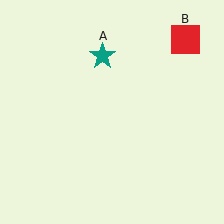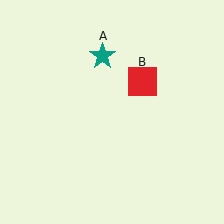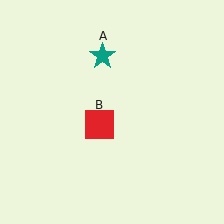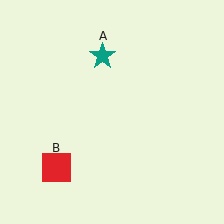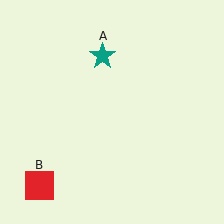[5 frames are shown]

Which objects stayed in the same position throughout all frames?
Teal star (object A) remained stationary.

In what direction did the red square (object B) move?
The red square (object B) moved down and to the left.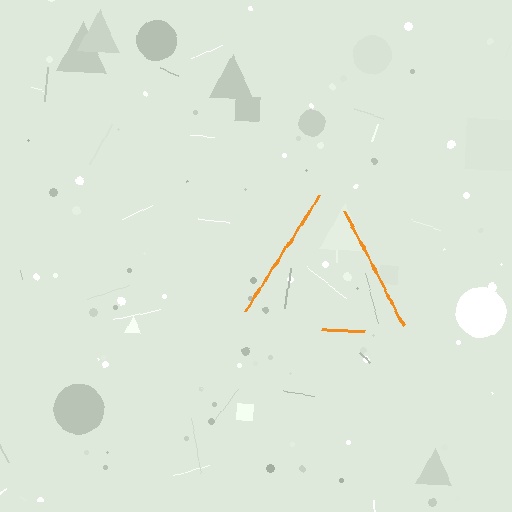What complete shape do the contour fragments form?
The contour fragments form a triangle.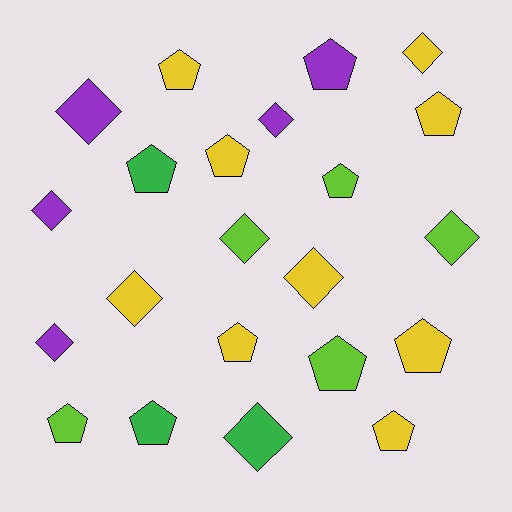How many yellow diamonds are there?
There are 3 yellow diamonds.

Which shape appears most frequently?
Pentagon, with 12 objects.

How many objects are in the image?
There are 22 objects.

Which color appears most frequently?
Yellow, with 9 objects.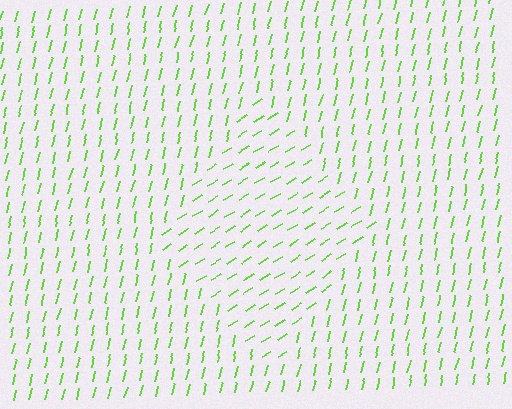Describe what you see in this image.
The image is filled with small lime line segments. A diamond region in the image has lines oriented differently from the surrounding lines, creating a visible texture boundary.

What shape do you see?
I see a diamond.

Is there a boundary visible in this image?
Yes, there is a texture boundary formed by a change in line orientation.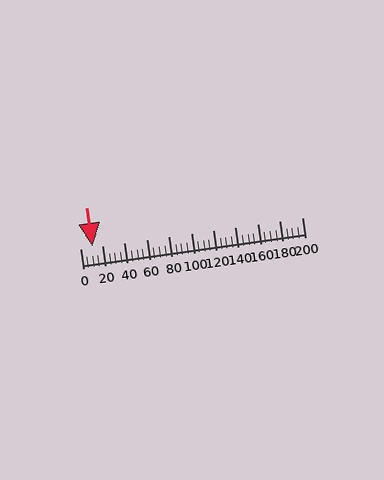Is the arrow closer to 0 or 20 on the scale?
The arrow is closer to 20.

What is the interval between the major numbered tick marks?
The major tick marks are spaced 20 units apart.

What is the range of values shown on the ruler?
The ruler shows values from 0 to 200.